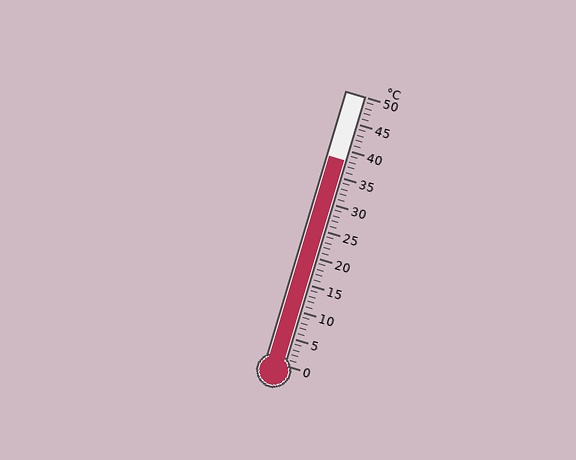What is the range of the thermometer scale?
The thermometer scale ranges from 0°C to 50°C.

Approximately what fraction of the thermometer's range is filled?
The thermometer is filled to approximately 75% of its range.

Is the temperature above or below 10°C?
The temperature is above 10°C.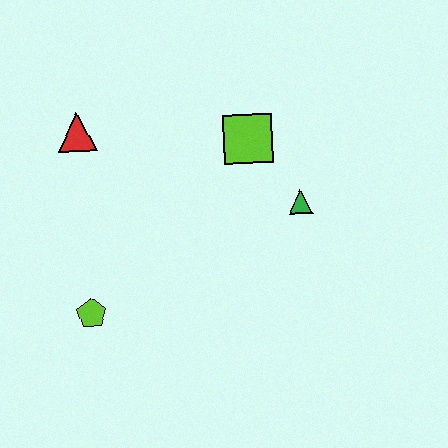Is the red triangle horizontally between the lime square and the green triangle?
No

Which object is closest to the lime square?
The green triangle is closest to the lime square.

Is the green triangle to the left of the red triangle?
No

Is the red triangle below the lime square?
No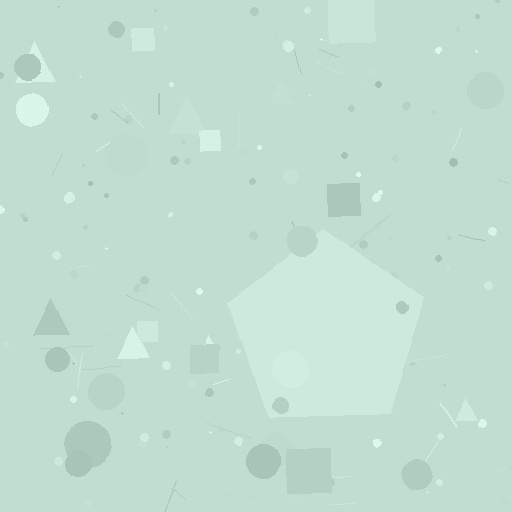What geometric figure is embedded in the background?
A pentagon is embedded in the background.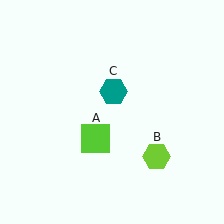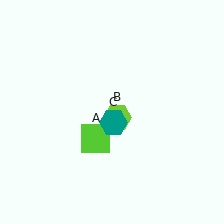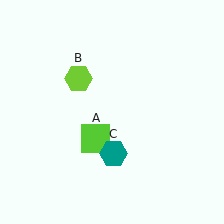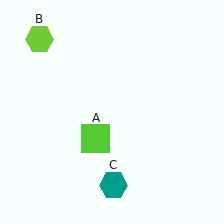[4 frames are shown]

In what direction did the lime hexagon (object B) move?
The lime hexagon (object B) moved up and to the left.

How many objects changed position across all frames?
2 objects changed position: lime hexagon (object B), teal hexagon (object C).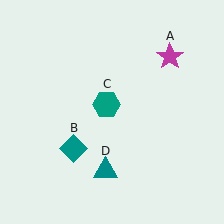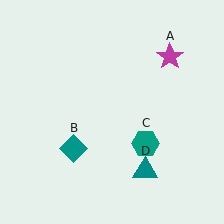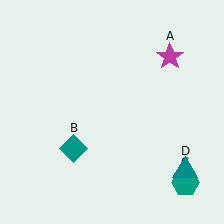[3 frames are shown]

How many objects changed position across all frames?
2 objects changed position: teal hexagon (object C), teal triangle (object D).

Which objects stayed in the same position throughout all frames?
Magenta star (object A) and teal diamond (object B) remained stationary.